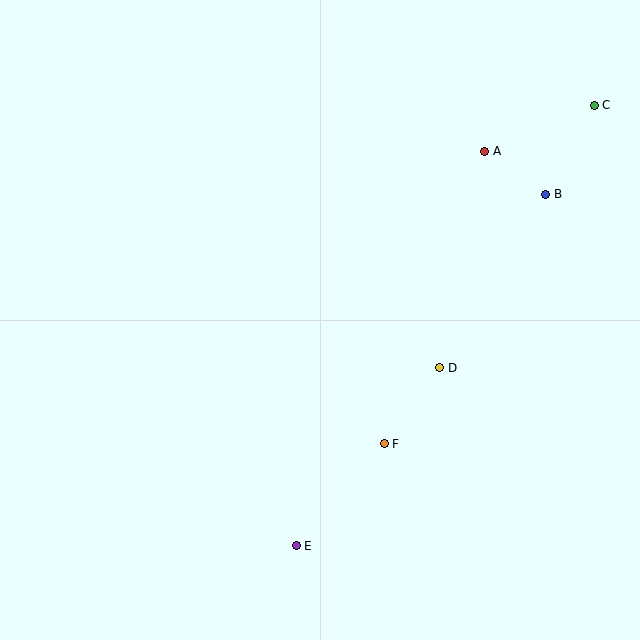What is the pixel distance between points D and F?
The distance between D and F is 94 pixels.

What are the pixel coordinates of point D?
Point D is at (440, 368).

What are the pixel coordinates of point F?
Point F is at (384, 444).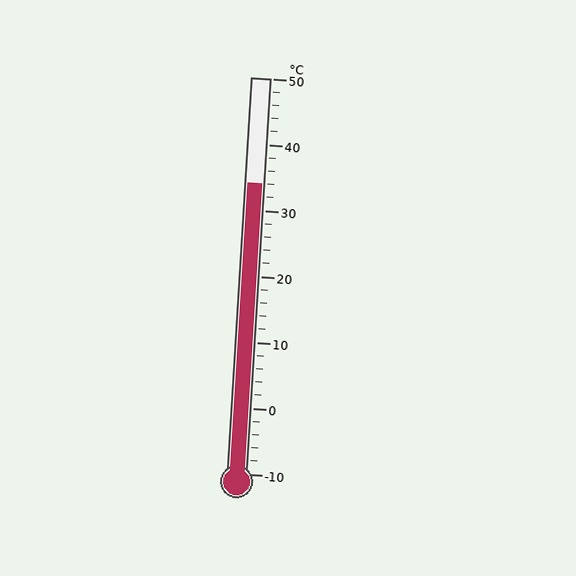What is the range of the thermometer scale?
The thermometer scale ranges from -10°C to 50°C.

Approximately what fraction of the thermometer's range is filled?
The thermometer is filled to approximately 75% of its range.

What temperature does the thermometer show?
The thermometer shows approximately 34°C.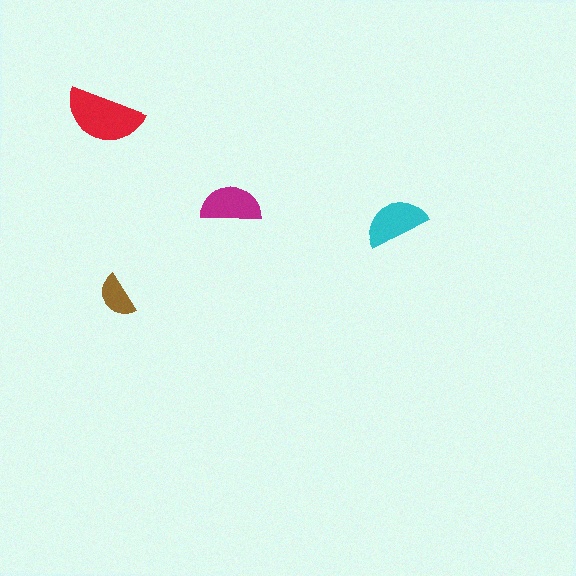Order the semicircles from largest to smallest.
the red one, the cyan one, the magenta one, the brown one.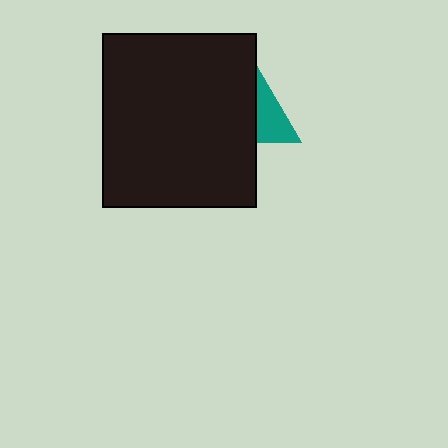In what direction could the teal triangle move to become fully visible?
The teal triangle could move right. That would shift it out from behind the black rectangle entirely.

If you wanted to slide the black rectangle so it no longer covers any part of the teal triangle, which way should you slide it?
Slide it left — that is the most direct way to separate the two shapes.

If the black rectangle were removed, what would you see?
You would see the complete teal triangle.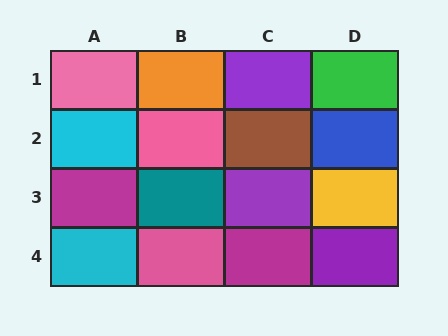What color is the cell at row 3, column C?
Purple.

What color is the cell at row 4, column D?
Purple.